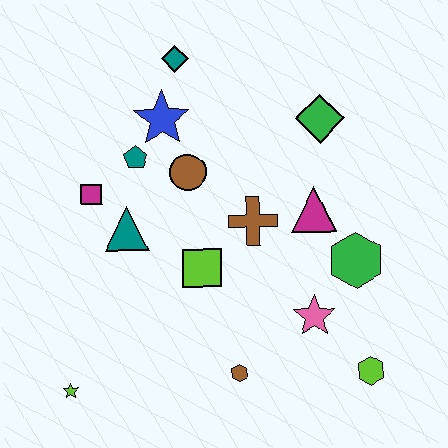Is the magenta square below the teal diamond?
Yes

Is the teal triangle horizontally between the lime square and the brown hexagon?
No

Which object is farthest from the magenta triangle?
The lime star is farthest from the magenta triangle.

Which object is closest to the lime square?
The brown cross is closest to the lime square.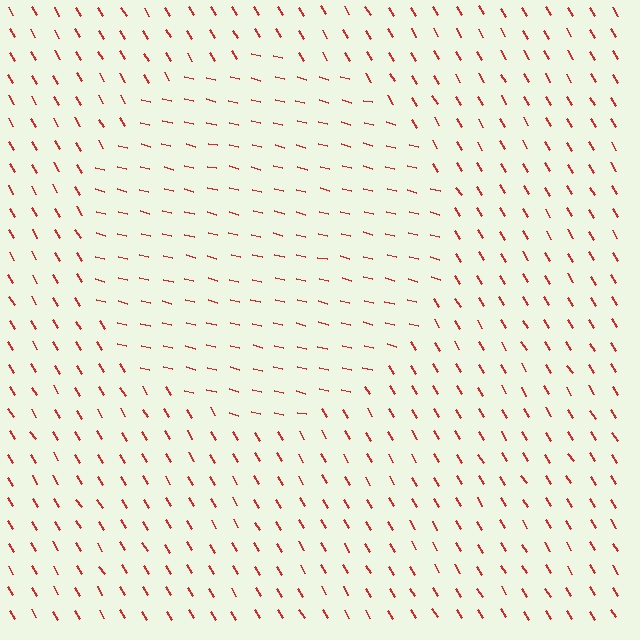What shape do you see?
I see a circle.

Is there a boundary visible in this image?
Yes, there is a texture boundary formed by a change in line orientation.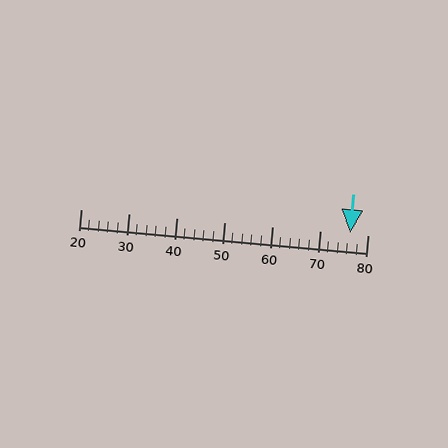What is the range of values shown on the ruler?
The ruler shows values from 20 to 80.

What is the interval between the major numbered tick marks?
The major tick marks are spaced 10 units apart.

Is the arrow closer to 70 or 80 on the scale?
The arrow is closer to 80.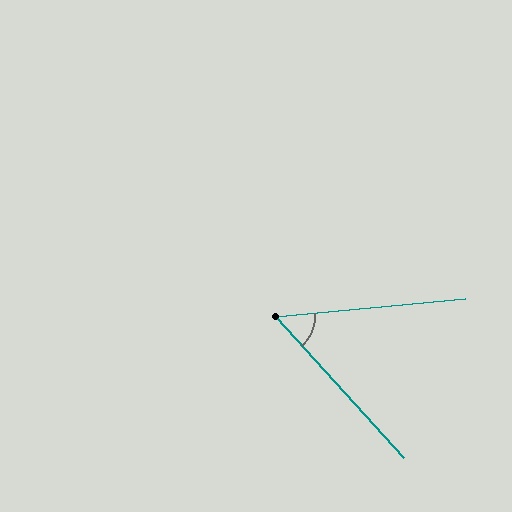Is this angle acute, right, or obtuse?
It is acute.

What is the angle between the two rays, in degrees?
Approximately 53 degrees.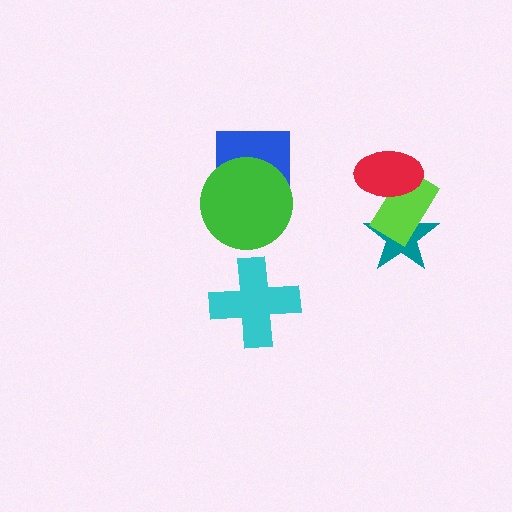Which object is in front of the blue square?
The green circle is in front of the blue square.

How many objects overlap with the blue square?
1 object overlaps with the blue square.